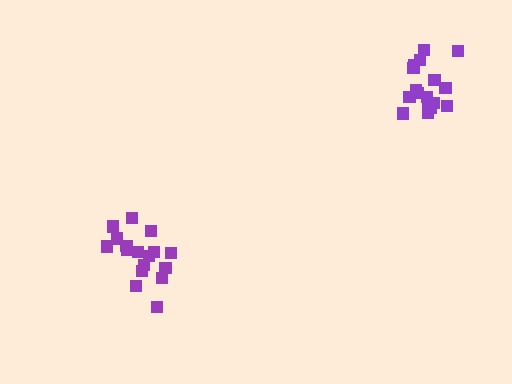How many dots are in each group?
Group 1: 17 dots, Group 2: 17 dots (34 total).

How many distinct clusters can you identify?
There are 2 distinct clusters.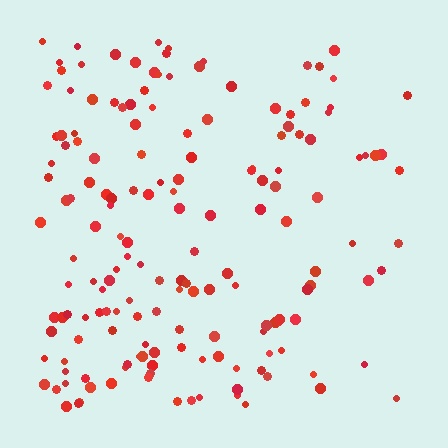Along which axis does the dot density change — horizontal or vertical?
Horizontal.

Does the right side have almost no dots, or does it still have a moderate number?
Still a moderate number, just noticeably fewer than the left.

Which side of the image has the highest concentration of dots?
The left.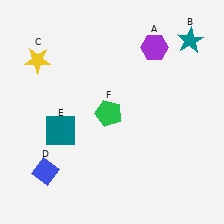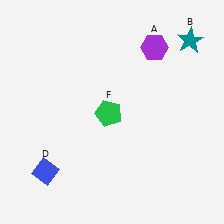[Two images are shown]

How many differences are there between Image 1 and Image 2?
There are 2 differences between the two images.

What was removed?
The teal square (E), the yellow star (C) were removed in Image 2.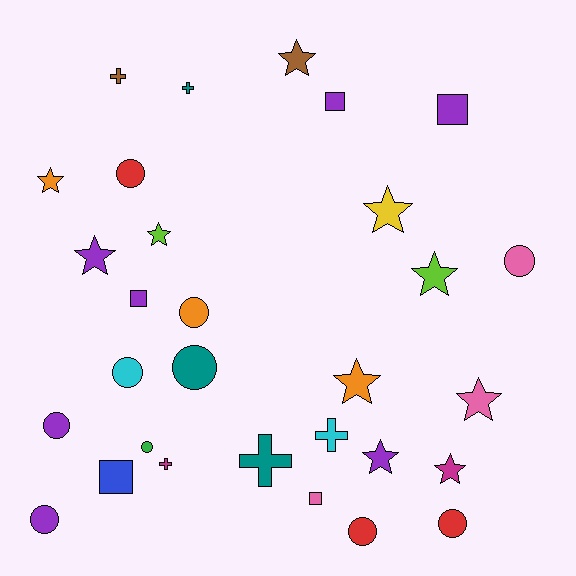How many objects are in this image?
There are 30 objects.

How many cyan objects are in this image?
There are 2 cyan objects.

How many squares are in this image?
There are 5 squares.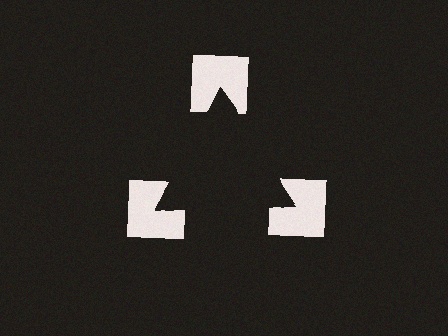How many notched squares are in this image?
There are 3 — one at each vertex of the illusory triangle.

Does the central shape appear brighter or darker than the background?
It typically appears slightly darker than the background, even though no actual brightness change is drawn.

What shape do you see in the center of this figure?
An illusory triangle — its edges are inferred from the aligned wedge cuts in the notched squares, not physically drawn.